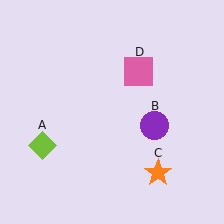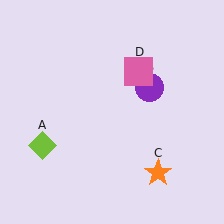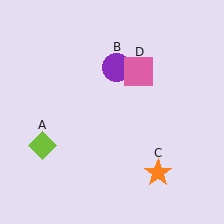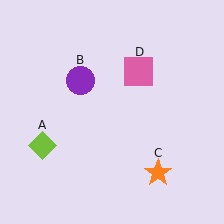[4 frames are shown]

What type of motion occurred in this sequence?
The purple circle (object B) rotated counterclockwise around the center of the scene.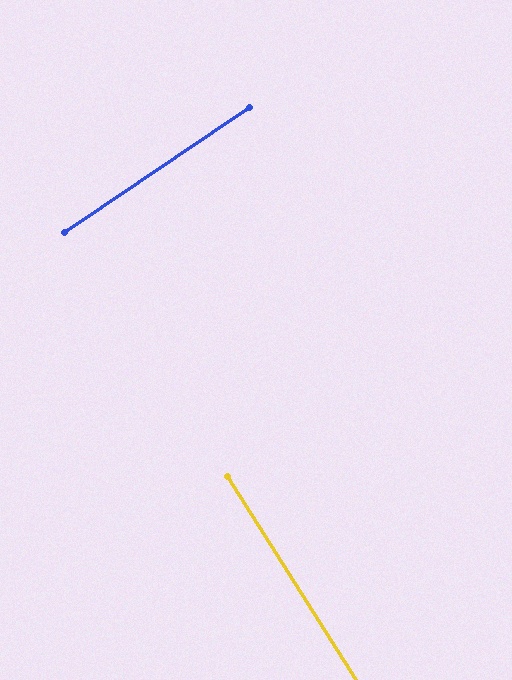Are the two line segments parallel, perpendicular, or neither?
Perpendicular — they meet at approximately 88°.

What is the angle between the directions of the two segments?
Approximately 88 degrees.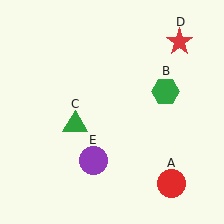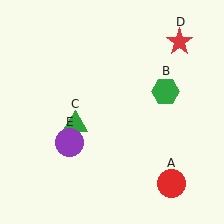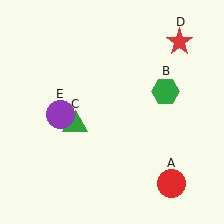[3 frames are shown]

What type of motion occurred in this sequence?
The purple circle (object E) rotated clockwise around the center of the scene.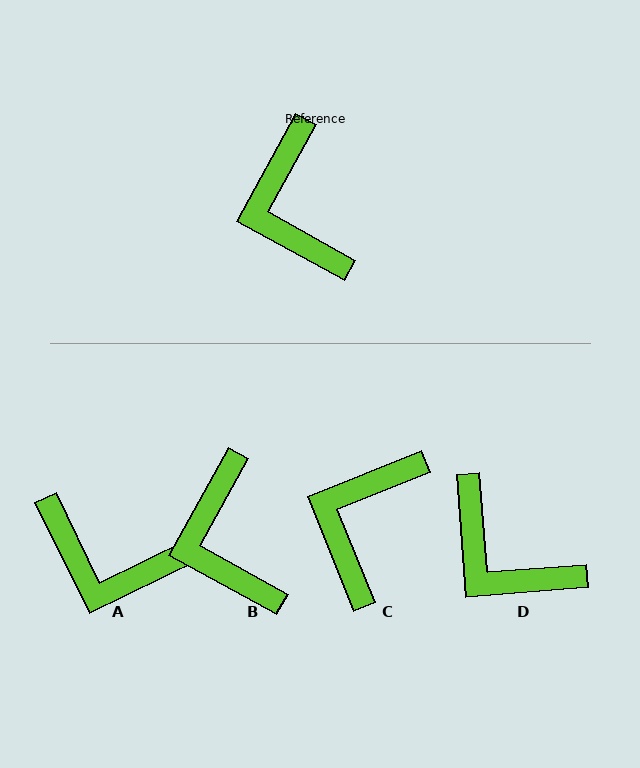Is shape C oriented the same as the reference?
No, it is off by about 39 degrees.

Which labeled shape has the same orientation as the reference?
B.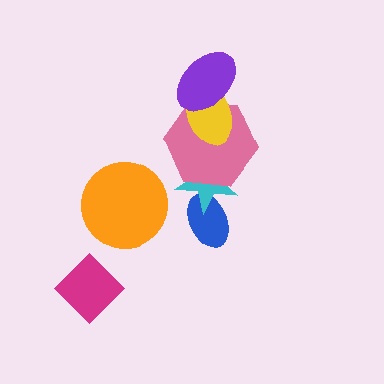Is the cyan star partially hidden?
Yes, it is partially covered by another shape.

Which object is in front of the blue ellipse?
The cyan star is in front of the blue ellipse.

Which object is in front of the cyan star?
The pink hexagon is in front of the cyan star.